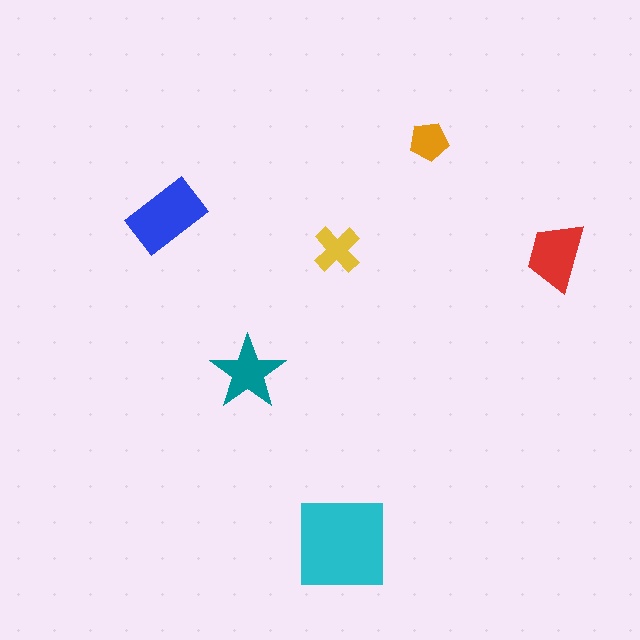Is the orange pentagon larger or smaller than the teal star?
Smaller.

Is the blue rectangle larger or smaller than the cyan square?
Smaller.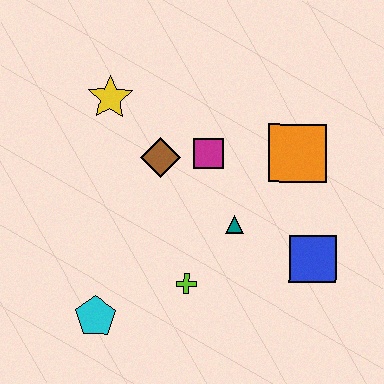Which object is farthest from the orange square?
The cyan pentagon is farthest from the orange square.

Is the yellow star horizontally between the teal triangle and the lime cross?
No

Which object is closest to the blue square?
The teal triangle is closest to the blue square.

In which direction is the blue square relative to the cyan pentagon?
The blue square is to the right of the cyan pentagon.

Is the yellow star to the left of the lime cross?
Yes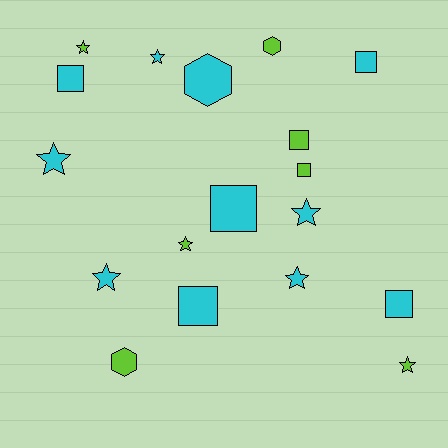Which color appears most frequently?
Cyan, with 11 objects.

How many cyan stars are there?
There are 5 cyan stars.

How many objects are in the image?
There are 18 objects.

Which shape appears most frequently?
Star, with 8 objects.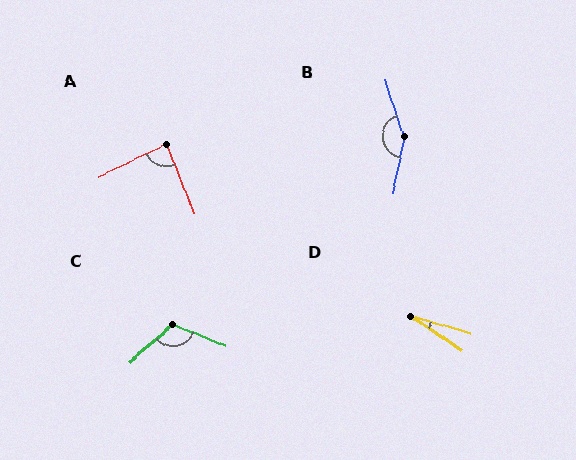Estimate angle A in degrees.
Approximately 86 degrees.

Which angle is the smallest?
D, at approximately 18 degrees.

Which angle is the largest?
B, at approximately 151 degrees.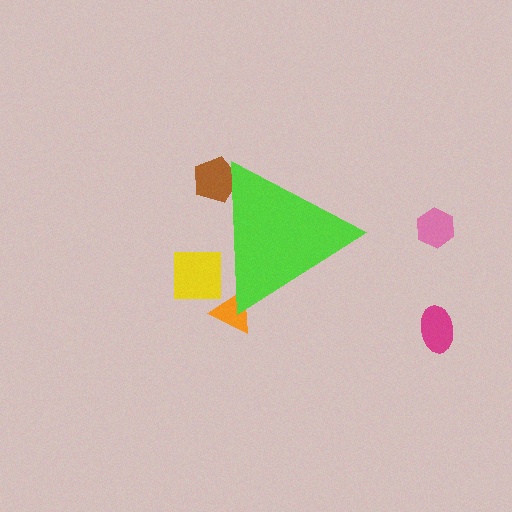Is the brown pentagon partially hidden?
Yes, the brown pentagon is partially hidden behind the lime triangle.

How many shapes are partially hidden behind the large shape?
3 shapes are partially hidden.